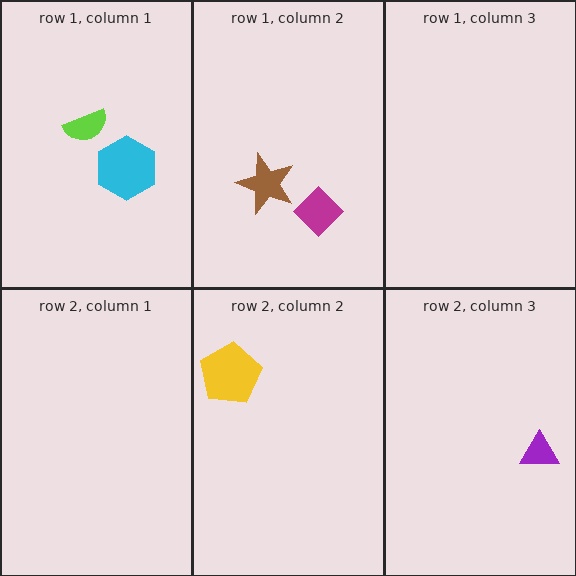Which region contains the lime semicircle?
The row 1, column 1 region.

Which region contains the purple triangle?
The row 2, column 3 region.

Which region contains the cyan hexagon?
The row 1, column 1 region.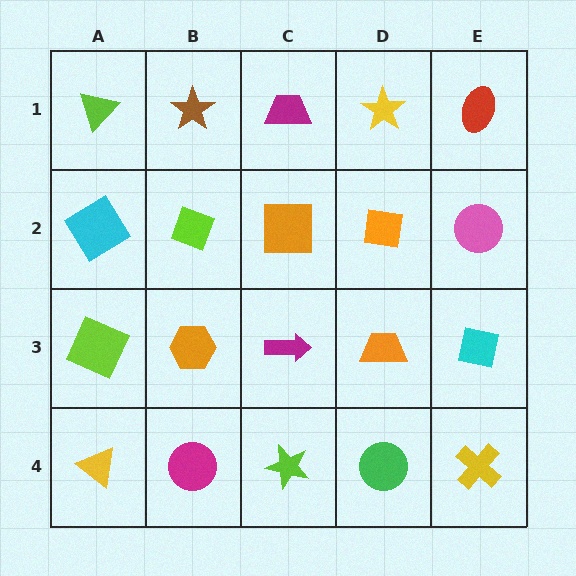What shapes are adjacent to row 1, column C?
An orange square (row 2, column C), a brown star (row 1, column B), a yellow star (row 1, column D).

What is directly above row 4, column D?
An orange trapezoid.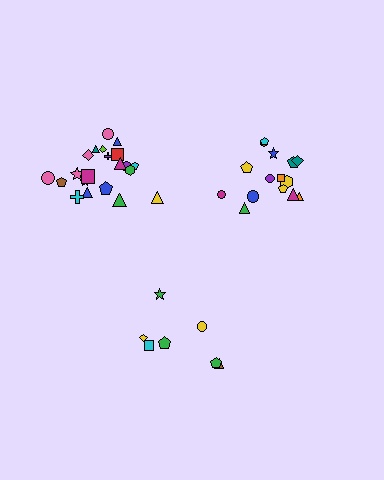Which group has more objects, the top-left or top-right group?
The top-left group.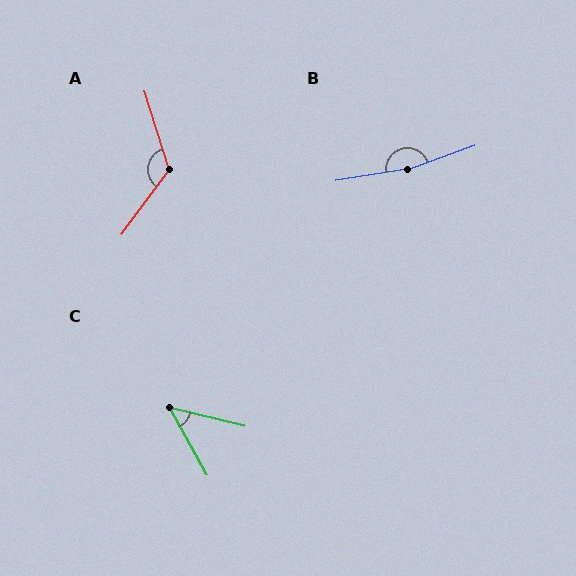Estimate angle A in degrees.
Approximately 126 degrees.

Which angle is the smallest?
C, at approximately 47 degrees.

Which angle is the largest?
B, at approximately 169 degrees.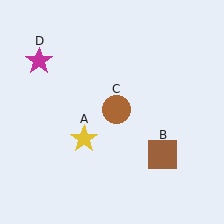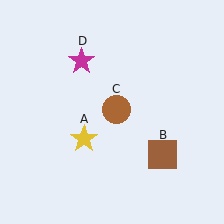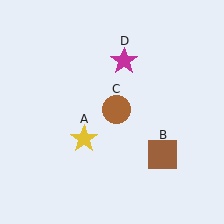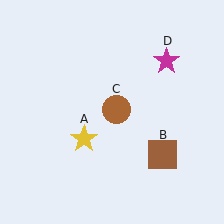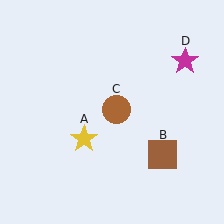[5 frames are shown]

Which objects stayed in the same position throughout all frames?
Yellow star (object A) and brown square (object B) and brown circle (object C) remained stationary.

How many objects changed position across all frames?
1 object changed position: magenta star (object D).